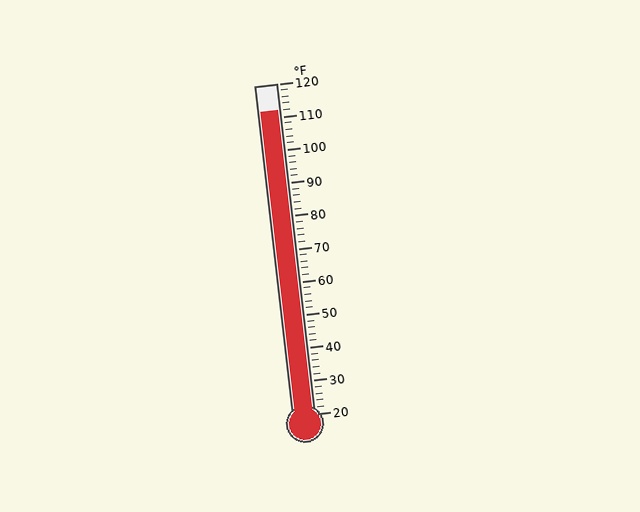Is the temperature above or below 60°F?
The temperature is above 60°F.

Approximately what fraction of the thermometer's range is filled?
The thermometer is filled to approximately 90% of its range.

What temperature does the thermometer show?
The thermometer shows approximately 112°F.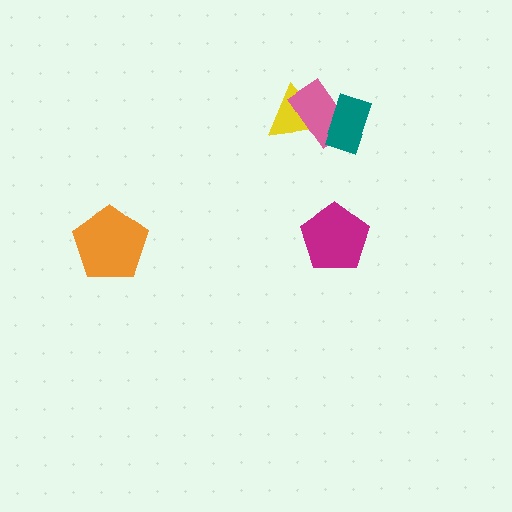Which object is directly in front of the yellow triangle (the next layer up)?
The pink rectangle is directly in front of the yellow triangle.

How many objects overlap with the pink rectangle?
2 objects overlap with the pink rectangle.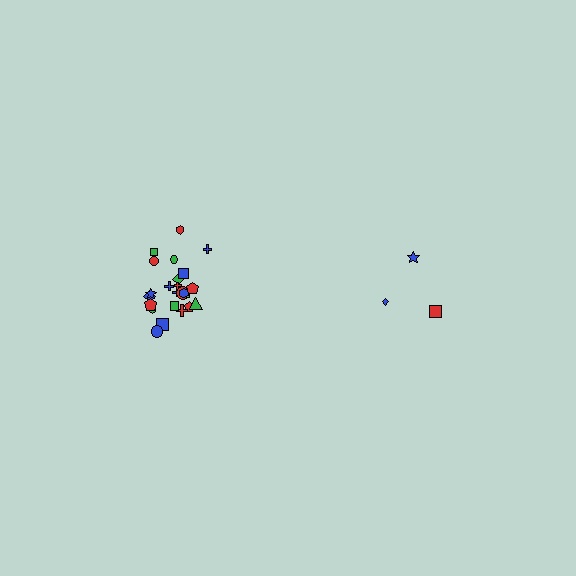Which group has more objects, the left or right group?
The left group.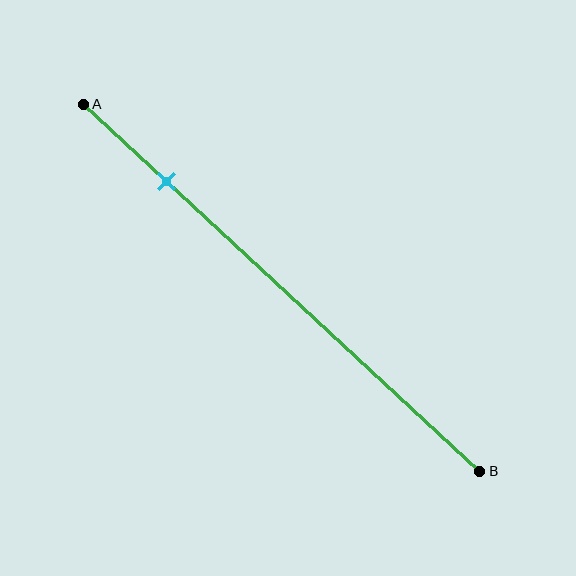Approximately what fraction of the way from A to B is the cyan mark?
The cyan mark is approximately 20% of the way from A to B.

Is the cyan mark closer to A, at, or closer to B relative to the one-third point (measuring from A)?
The cyan mark is closer to point A than the one-third point of segment AB.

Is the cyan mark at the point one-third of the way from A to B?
No, the mark is at about 20% from A, not at the 33% one-third point.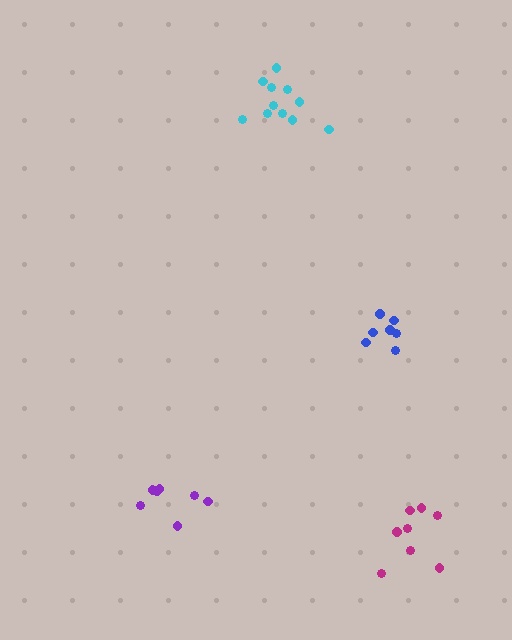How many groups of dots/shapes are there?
There are 4 groups.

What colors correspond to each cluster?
The clusters are colored: blue, cyan, magenta, purple.